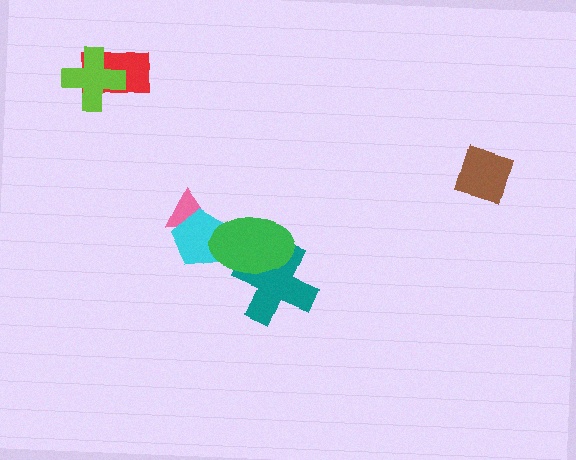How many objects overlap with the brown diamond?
0 objects overlap with the brown diamond.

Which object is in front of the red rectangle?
The lime cross is in front of the red rectangle.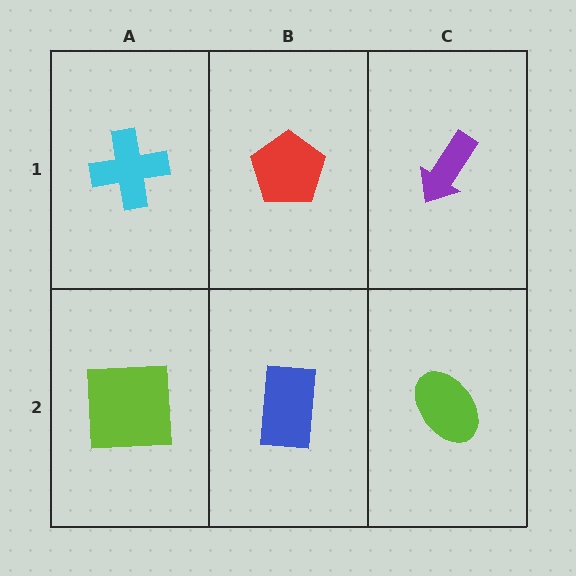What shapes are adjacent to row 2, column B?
A red pentagon (row 1, column B), a lime square (row 2, column A), a lime ellipse (row 2, column C).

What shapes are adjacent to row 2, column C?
A purple arrow (row 1, column C), a blue rectangle (row 2, column B).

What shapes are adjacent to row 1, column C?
A lime ellipse (row 2, column C), a red pentagon (row 1, column B).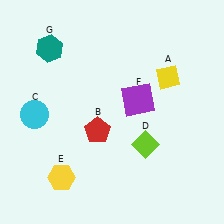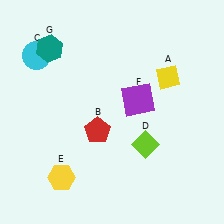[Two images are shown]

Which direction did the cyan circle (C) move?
The cyan circle (C) moved up.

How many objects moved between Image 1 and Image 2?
1 object moved between the two images.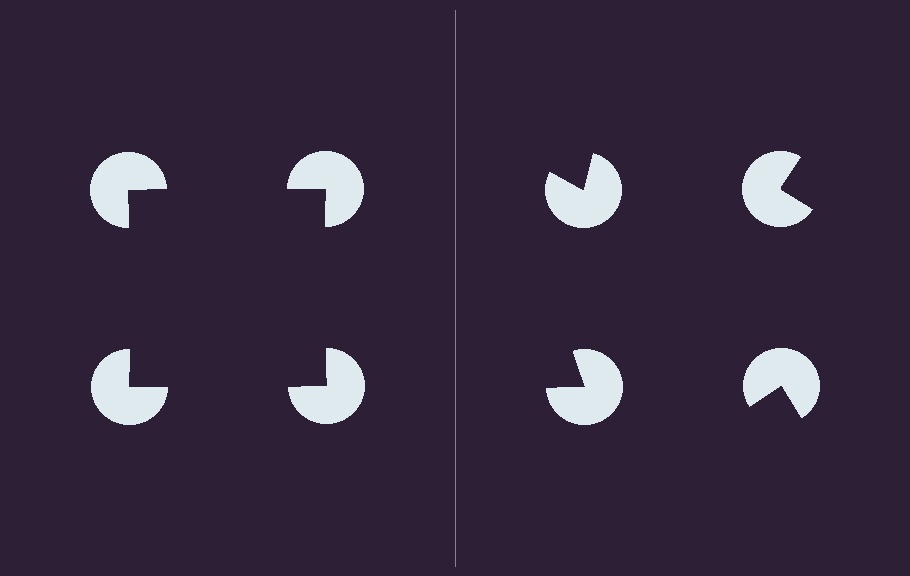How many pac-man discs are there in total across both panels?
8 — 4 on each side.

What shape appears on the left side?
An illusory square.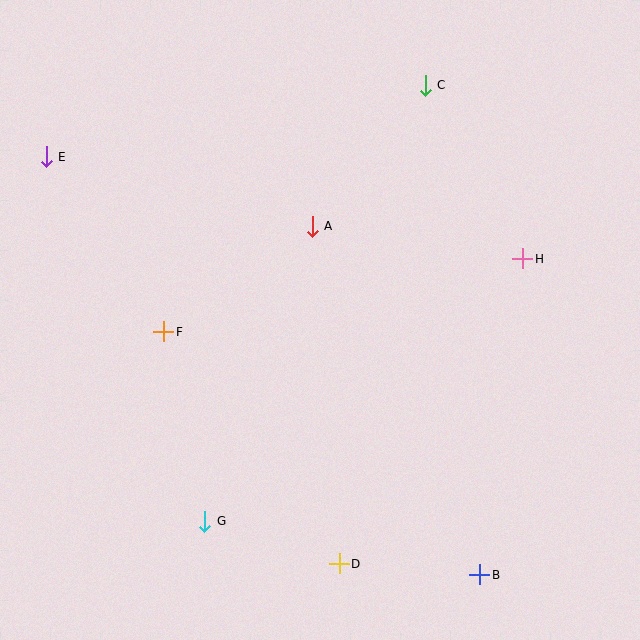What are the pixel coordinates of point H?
Point H is at (523, 259).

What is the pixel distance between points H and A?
The distance between H and A is 213 pixels.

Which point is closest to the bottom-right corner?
Point B is closest to the bottom-right corner.